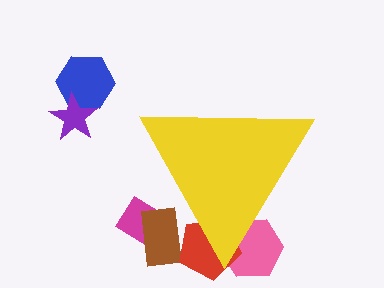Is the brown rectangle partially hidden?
Yes, the brown rectangle is partially hidden behind the yellow triangle.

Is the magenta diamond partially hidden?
Yes, the magenta diamond is partially hidden behind the yellow triangle.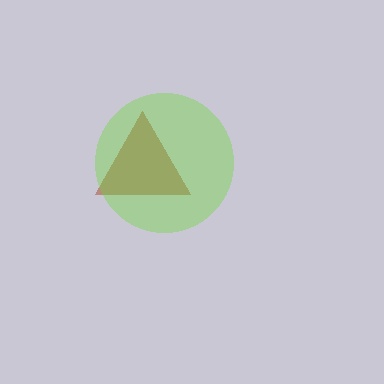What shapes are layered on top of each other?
The layered shapes are: a brown triangle, a lime circle.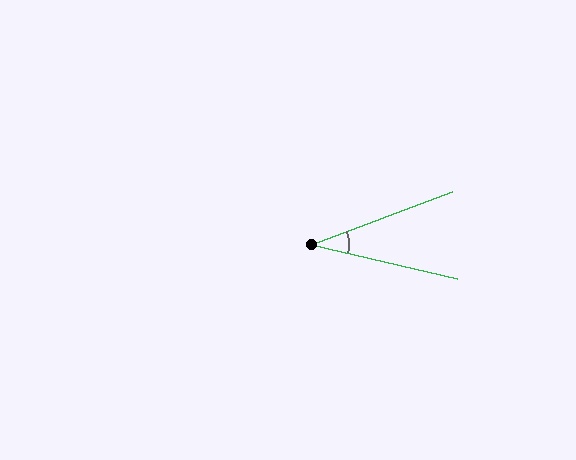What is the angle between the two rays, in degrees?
Approximately 34 degrees.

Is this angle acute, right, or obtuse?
It is acute.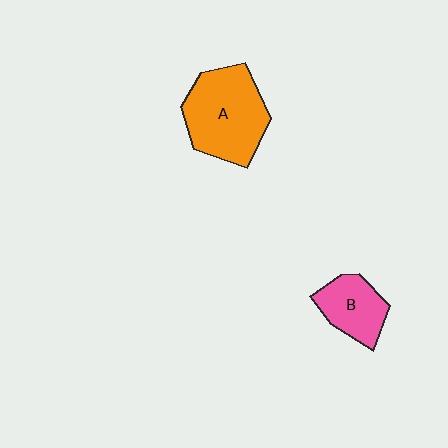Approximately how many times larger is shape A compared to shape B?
Approximately 1.8 times.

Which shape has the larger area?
Shape A (orange).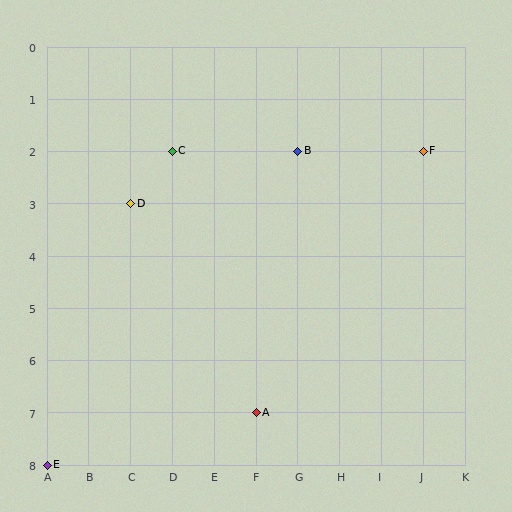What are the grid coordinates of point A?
Point A is at grid coordinates (F, 7).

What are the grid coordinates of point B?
Point B is at grid coordinates (G, 2).